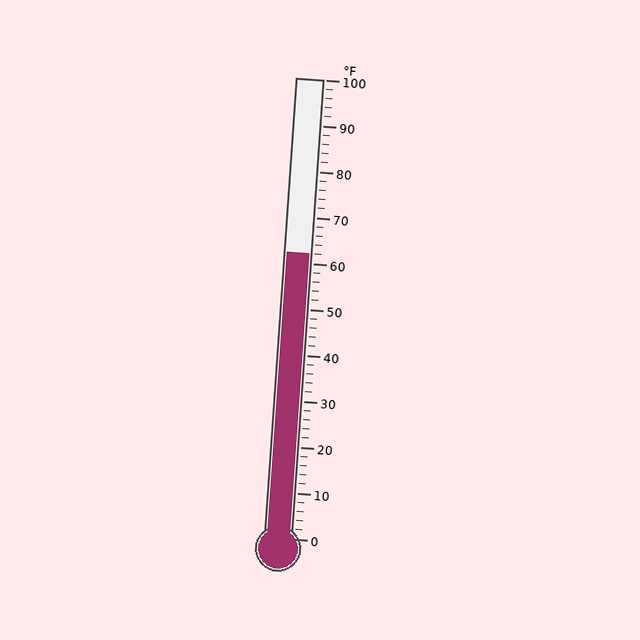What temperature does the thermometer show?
The thermometer shows approximately 62°F.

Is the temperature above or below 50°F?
The temperature is above 50°F.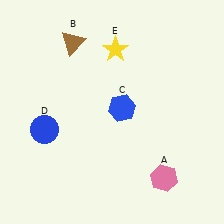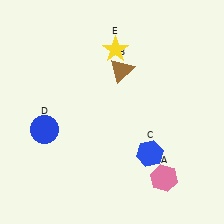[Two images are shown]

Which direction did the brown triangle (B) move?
The brown triangle (B) moved right.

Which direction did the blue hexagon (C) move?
The blue hexagon (C) moved down.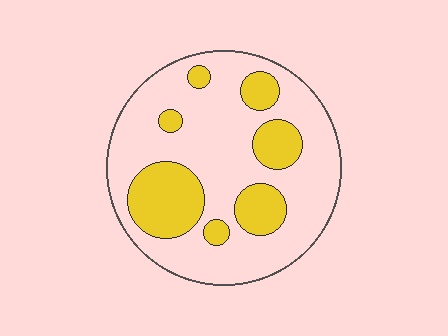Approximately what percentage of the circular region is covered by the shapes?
Approximately 25%.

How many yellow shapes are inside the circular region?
7.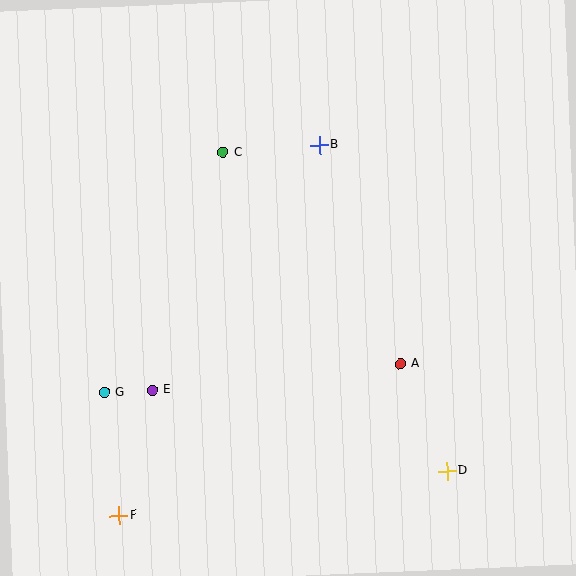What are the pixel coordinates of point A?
Point A is at (401, 364).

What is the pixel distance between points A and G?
The distance between A and G is 297 pixels.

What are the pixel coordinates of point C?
Point C is at (223, 152).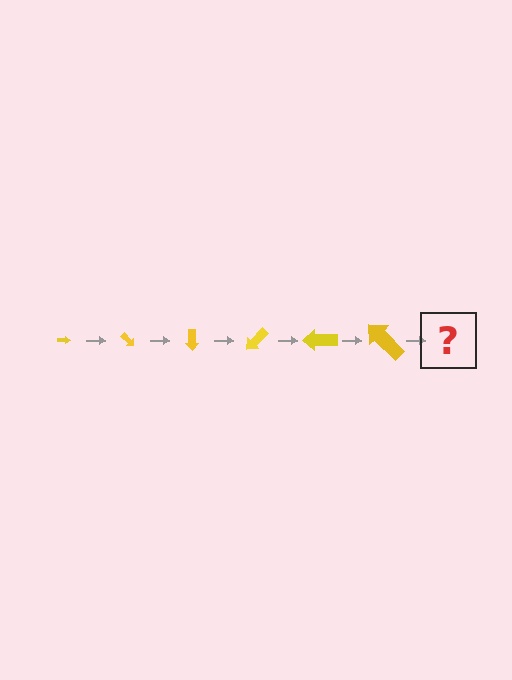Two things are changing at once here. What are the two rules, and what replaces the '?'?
The two rules are that the arrow grows larger each step and it rotates 45 degrees each step. The '?' should be an arrow, larger than the previous one and rotated 270 degrees from the start.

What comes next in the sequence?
The next element should be an arrow, larger than the previous one and rotated 270 degrees from the start.